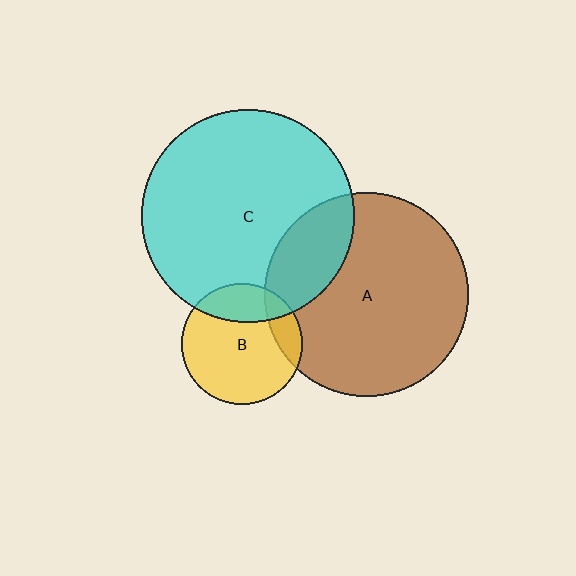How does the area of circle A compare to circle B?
Approximately 2.8 times.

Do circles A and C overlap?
Yes.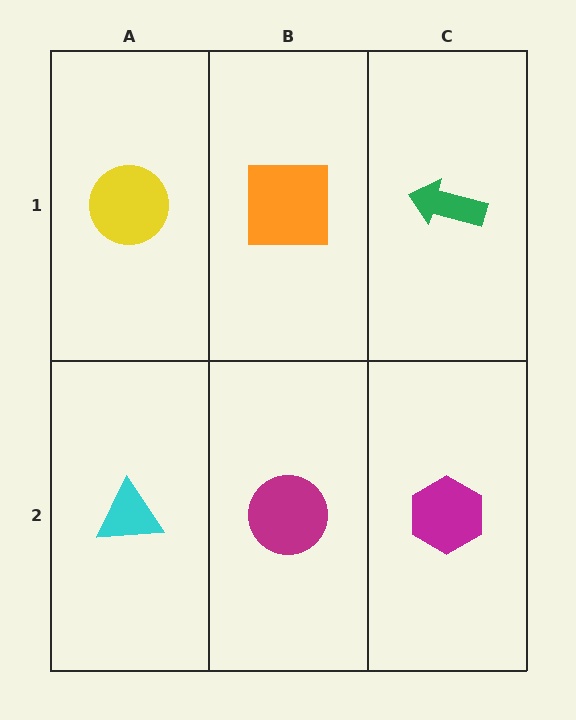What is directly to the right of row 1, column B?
A green arrow.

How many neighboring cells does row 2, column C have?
2.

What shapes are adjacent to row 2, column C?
A green arrow (row 1, column C), a magenta circle (row 2, column B).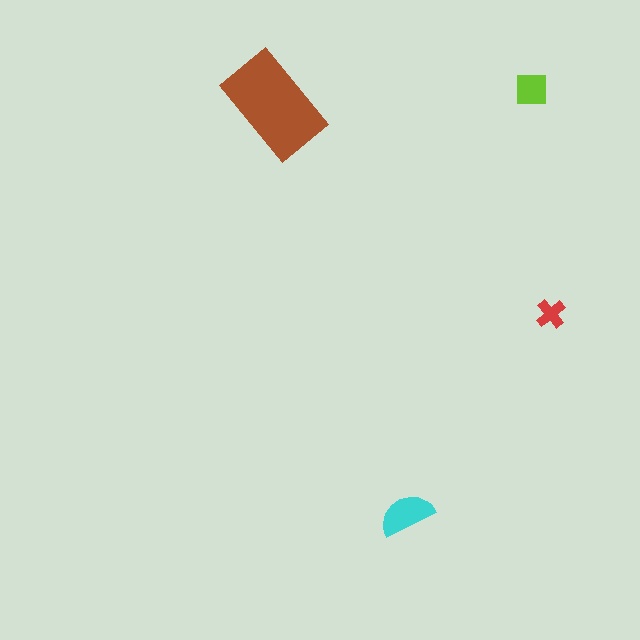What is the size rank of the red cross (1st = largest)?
4th.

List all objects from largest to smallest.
The brown rectangle, the cyan semicircle, the lime square, the red cross.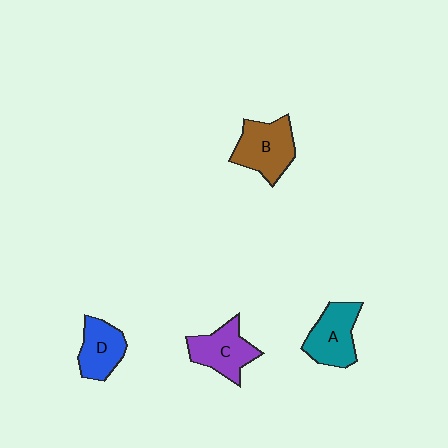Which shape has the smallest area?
Shape D (blue).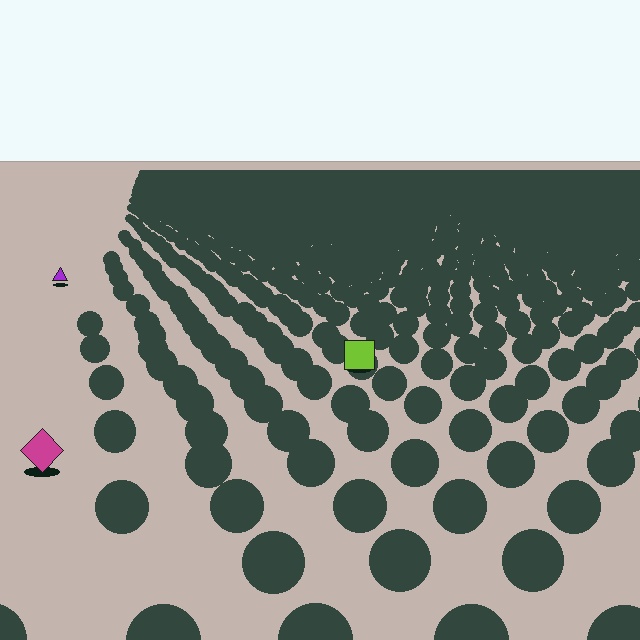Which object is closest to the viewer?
The magenta diamond is closest. The texture marks near it are larger and more spread out.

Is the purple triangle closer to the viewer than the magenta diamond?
No. The magenta diamond is closer — you can tell from the texture gradient: the ground texture is coarser near it.